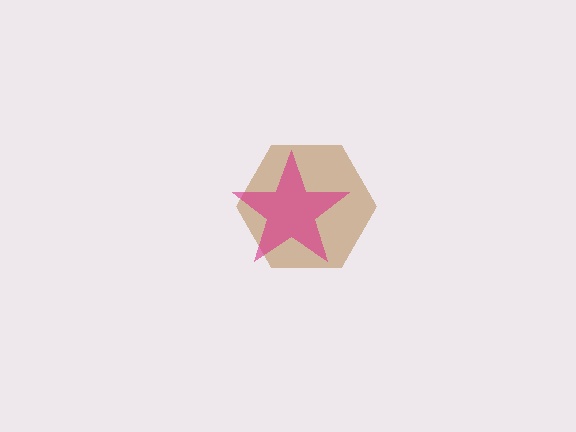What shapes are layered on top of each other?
The layered shapes are: a brown hexagon, a magenta star.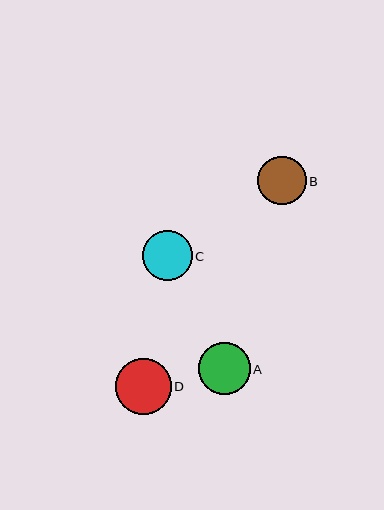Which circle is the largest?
Circle D is the largest with a size of approximately 55 pixels.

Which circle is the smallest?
Circle B is the smallest with a size of approximately 48 pixels.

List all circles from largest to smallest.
From largest to smallest: D, A, C, B.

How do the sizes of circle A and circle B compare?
Circle A and circle B are approximately the same size.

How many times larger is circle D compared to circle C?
Circle D is approximately 1.1 times the size of circle C.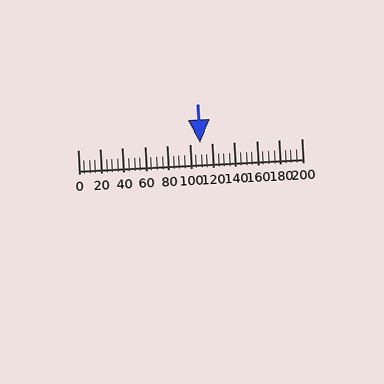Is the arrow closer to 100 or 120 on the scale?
The arrow is closer to 100.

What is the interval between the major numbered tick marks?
The major tick marks are spaced 20 units apart.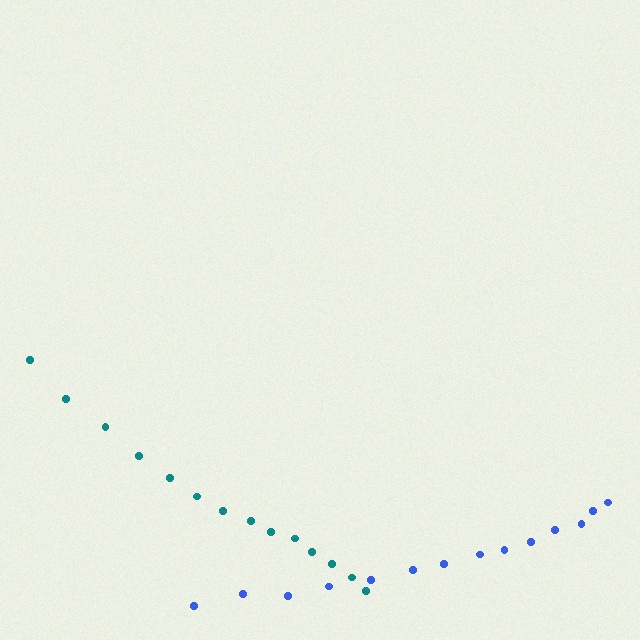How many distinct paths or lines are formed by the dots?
There are 2 distinct paths.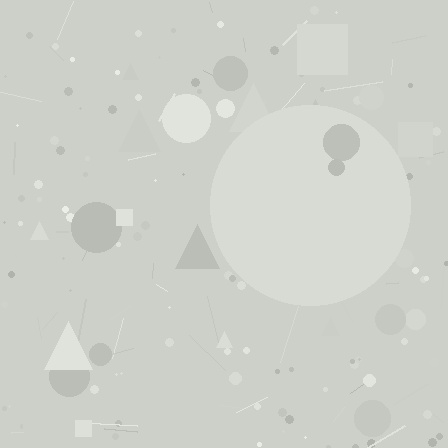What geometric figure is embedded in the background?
A circle is embedded in the background.